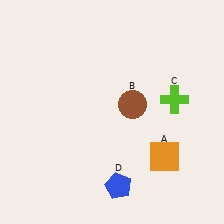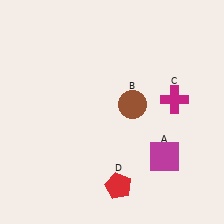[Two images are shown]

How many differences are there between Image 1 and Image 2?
There are 3 differences between the two images.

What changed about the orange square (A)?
In Image 1, A is orange. In Image 2, it changed to magenta.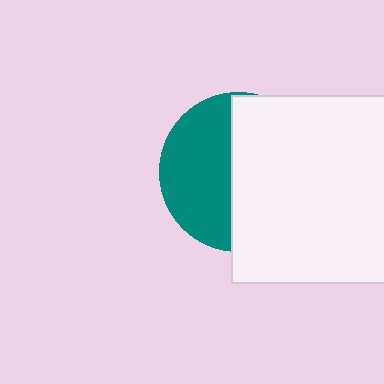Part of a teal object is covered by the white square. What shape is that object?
It is a circle.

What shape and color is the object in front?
The object in front is a white square.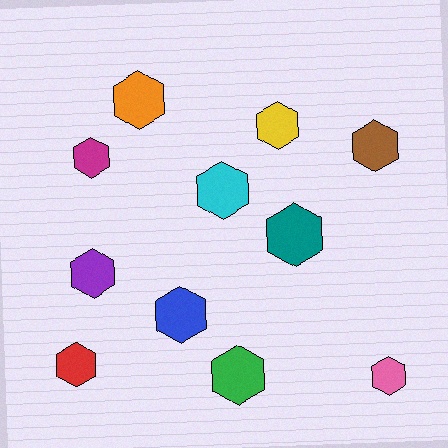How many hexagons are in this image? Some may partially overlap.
There are 11 hexagons.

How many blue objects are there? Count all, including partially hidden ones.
There is 1 blue object.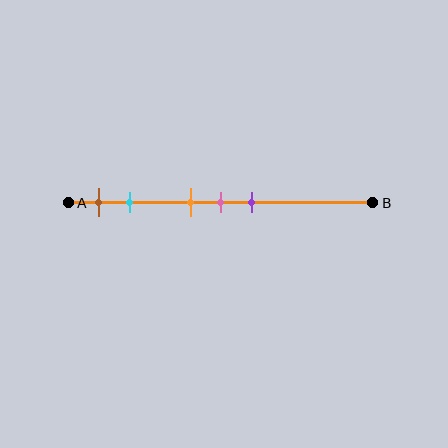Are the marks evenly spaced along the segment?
No, the marks are not evenly spaced.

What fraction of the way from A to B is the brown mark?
The brown mark is approximately 10% (0.1) of the way from A to B.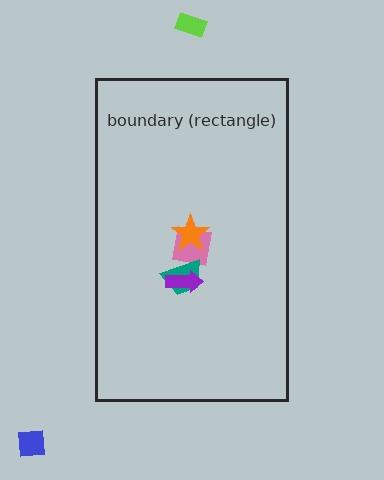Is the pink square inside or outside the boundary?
Inside.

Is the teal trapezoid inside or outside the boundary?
Inside.